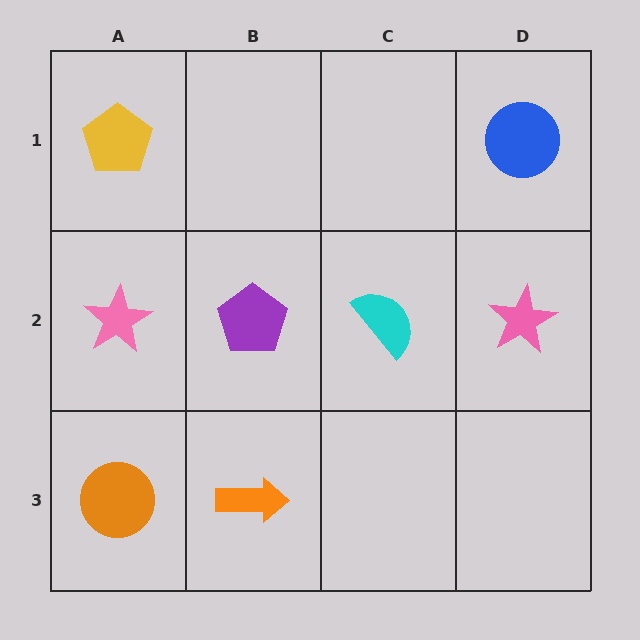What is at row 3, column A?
An orange circle.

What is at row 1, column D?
A blue circle.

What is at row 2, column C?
A cyan semicircle.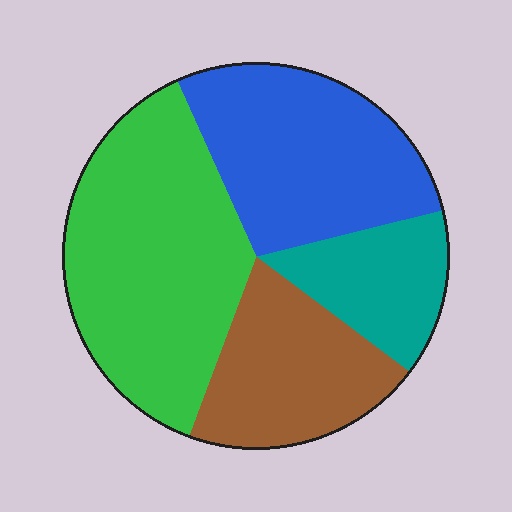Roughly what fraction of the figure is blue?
Blue takes up about one quarter (1/4) of the figure.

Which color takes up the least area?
Teal, at roughly 15%.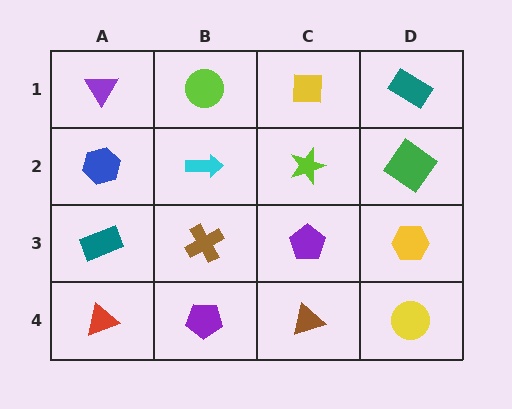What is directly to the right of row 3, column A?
A brown cross.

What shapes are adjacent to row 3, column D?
A green diamond (row 2, column D), a yellow circle (row 4, column D), a purple pentagon (row 3, column C).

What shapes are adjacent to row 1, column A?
A blue hexagon (row 2, column A), a lime circle (row 1, column B).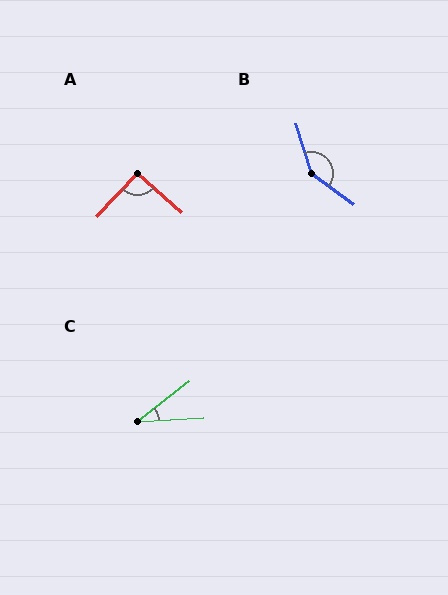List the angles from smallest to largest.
C (34°), A (92°), B (143°).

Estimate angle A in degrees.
Approximately 92 degrees.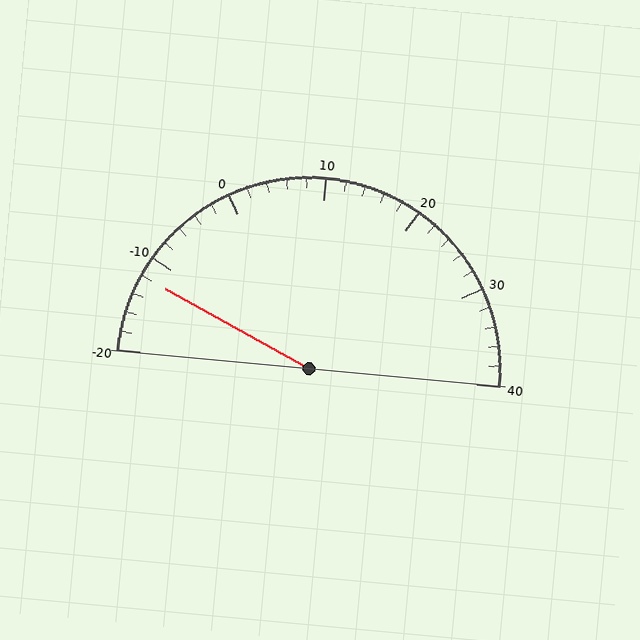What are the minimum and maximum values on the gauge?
The gauge ranges from -20 to 40.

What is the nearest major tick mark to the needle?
The nearest major tick mark is -10.